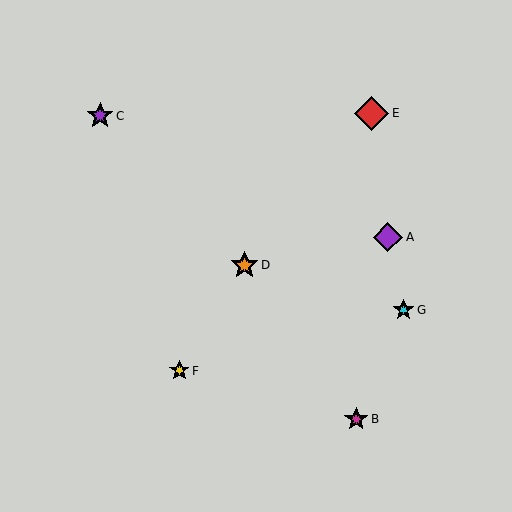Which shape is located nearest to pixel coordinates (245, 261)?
The orange star (labeled D) at (244, 265) is nearest to that location.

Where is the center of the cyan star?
The center of the cyan star is at (403, 310).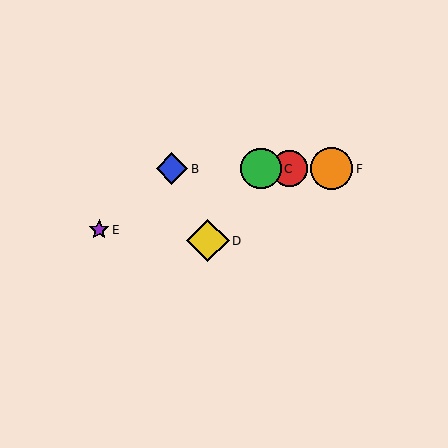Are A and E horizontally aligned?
No, A is at y≈169 and E is at y≈230.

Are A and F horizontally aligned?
Yes, both are at y≈169.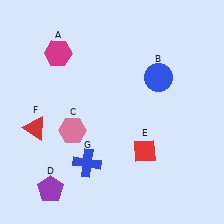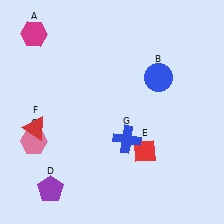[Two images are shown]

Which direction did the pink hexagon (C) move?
The pink hexagon (C) moved left.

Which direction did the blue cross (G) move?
The blue cross (G) moved right.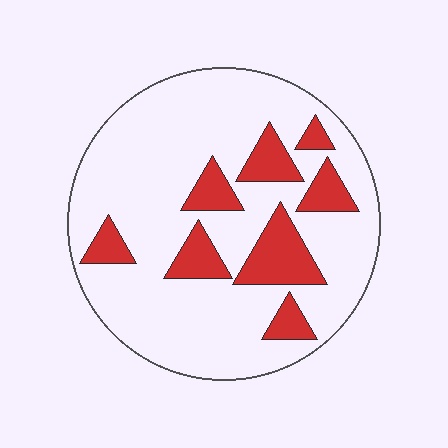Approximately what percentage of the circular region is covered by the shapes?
Approximately 20%.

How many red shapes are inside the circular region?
8.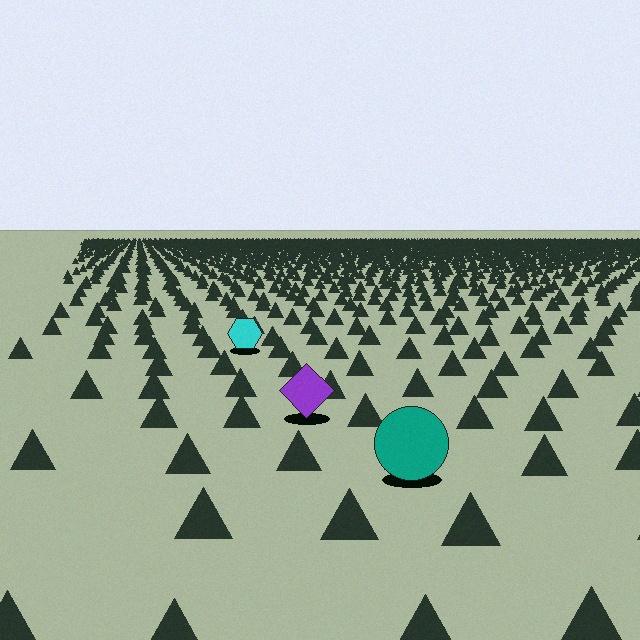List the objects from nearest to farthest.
From nearest to farthest: the teal circle, the purple diamond, the cyan hexagon.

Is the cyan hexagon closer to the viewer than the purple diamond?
No. The purple diamond is closer — you can tell from the texture gradient: the ground texture is coarser near it.